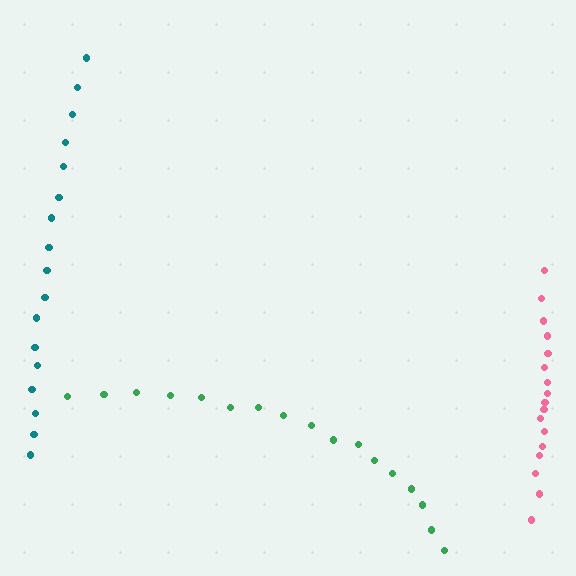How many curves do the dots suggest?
There are 3 distinct paths.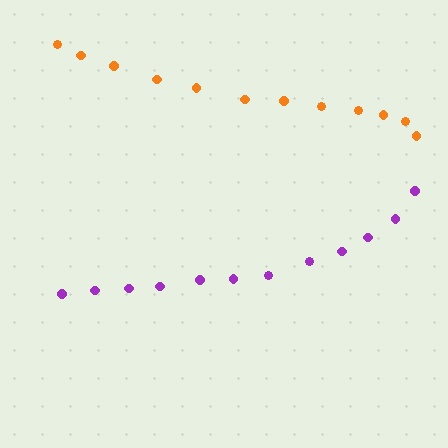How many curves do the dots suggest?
There are 2 distinct paths.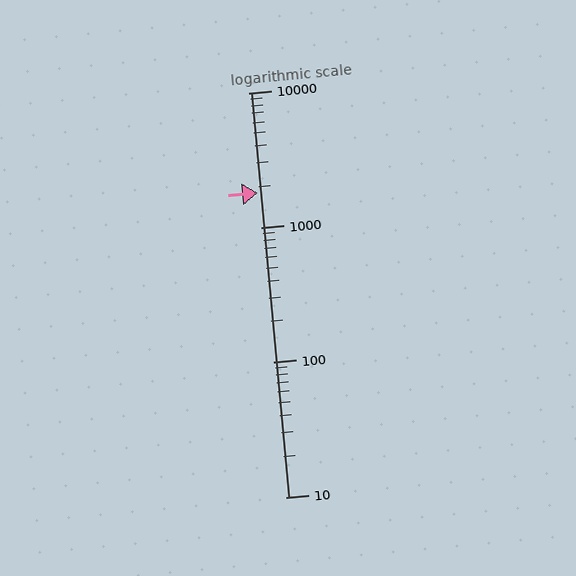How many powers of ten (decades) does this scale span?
The scale spans 3 decades, from 10 to 10000.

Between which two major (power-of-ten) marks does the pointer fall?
The pointer is between 1000 and 10000.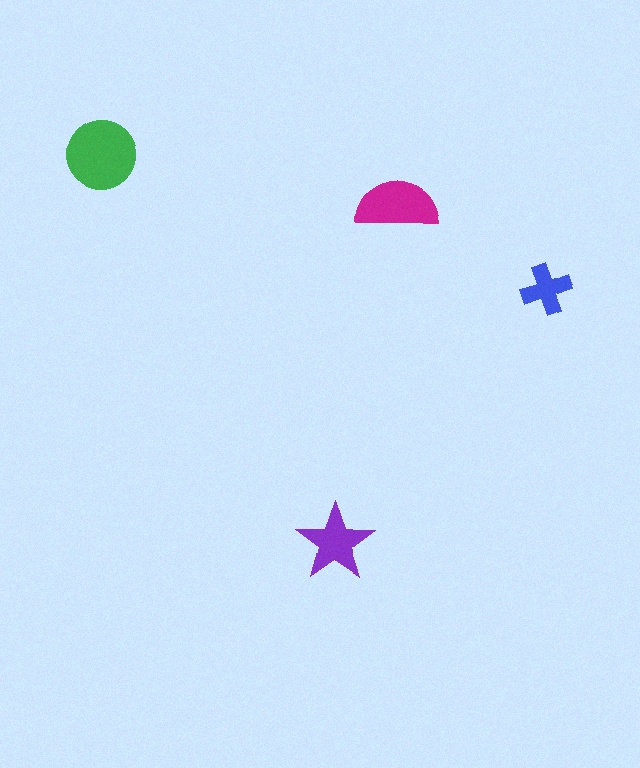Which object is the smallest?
The blue cross.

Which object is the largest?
The green circle.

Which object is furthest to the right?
The blue cross is rightmost.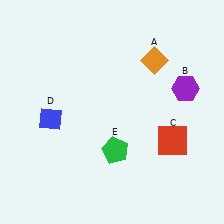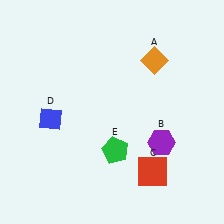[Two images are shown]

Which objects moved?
The objects that moved are: the purple hexagon (B), the red square (C).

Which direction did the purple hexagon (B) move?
The purple hexagon (B) moved down.